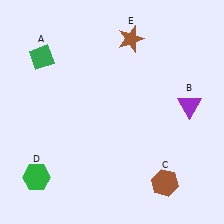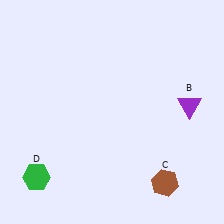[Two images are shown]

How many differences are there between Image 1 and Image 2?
There are 2 differences between the two images.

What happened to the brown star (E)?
The brown star (E) was removed in Image 2. It was in the top-right area of Image 1.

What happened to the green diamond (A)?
The green diamond (A) was removed in Image 2. It was in the top-left area of Image 1.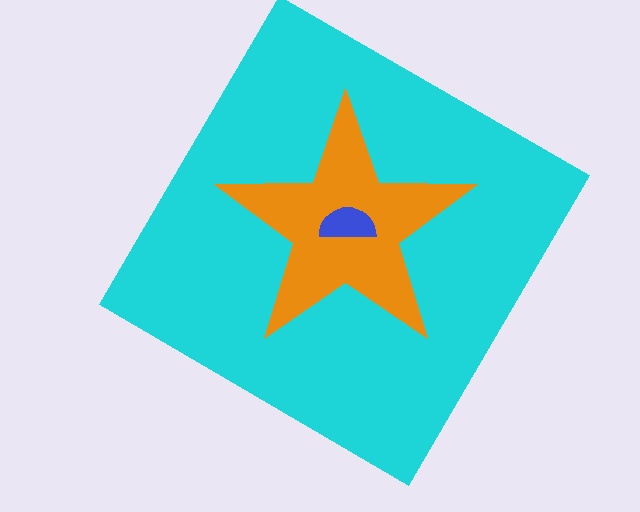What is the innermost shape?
The blue semicircle.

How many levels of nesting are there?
3.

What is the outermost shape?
The cyan diamond.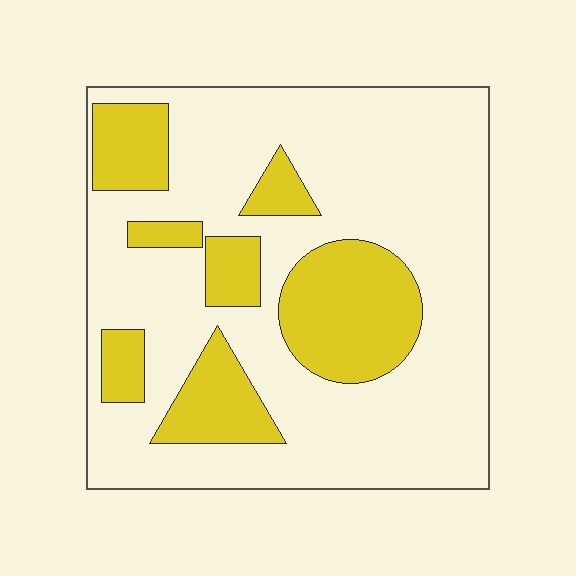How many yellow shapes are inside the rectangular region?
7.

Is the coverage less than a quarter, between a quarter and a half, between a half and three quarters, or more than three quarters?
Between a quarter and a half.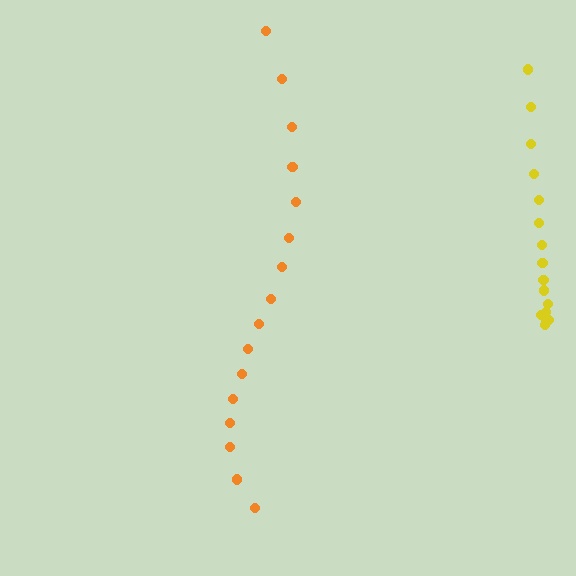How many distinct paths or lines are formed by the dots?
There are 2 distinct paths.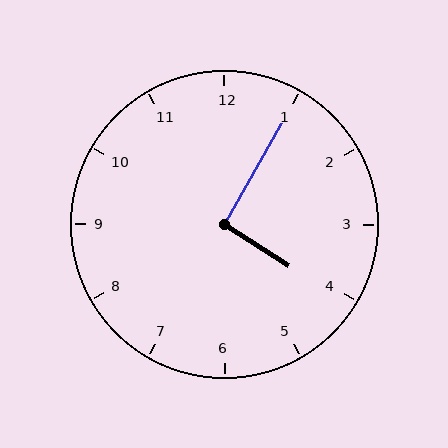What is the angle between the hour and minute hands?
Approximately 92 degrees.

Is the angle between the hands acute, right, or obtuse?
It is right.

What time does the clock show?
4:05.